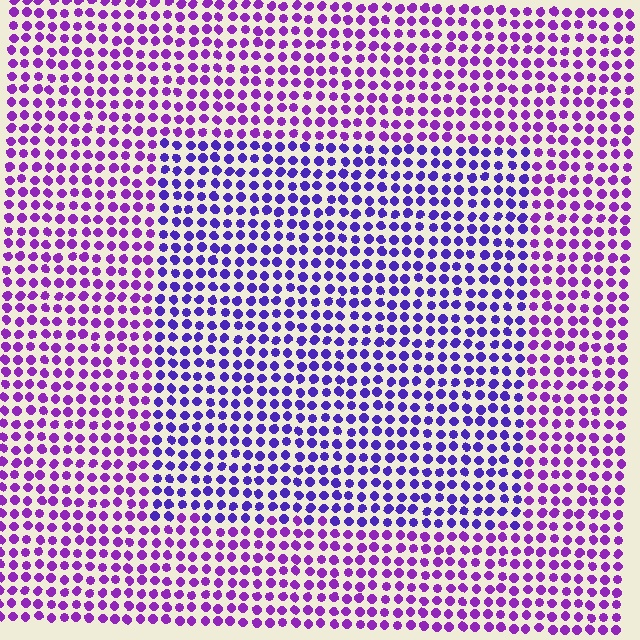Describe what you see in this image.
The image is filled with small purple elements in a uniform arrangement. A rectangle-shaped region is visible where the elements are tinted to a slightly different hue, forming a subtle color boundary.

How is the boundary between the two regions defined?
The boundary is defined purely by a slight shift in hue (about 29 degrees). Spacing, size, and orientation are identical on both sides.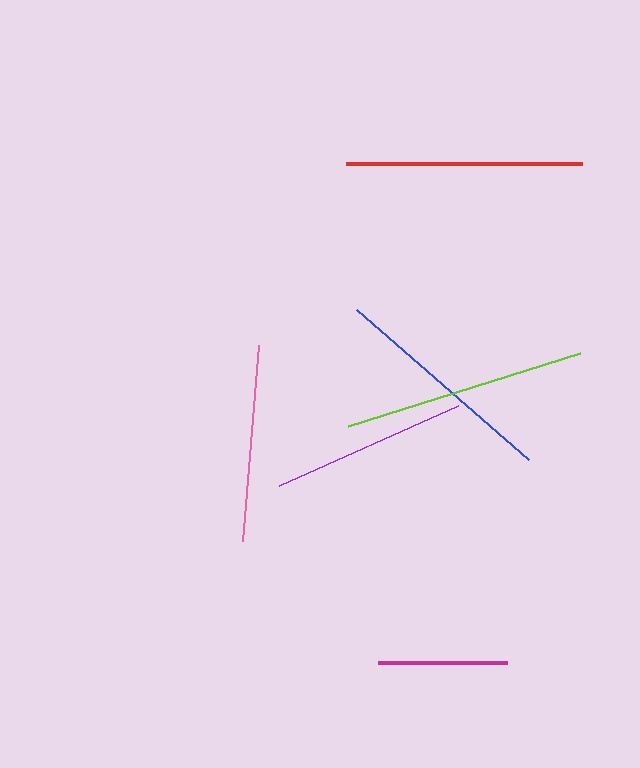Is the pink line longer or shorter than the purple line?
The pink line is longer than the purple line.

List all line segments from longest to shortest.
From longest to shortest: lime, red, blue, pink, purple, magenta.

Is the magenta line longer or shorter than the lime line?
The lime line is longer than the magenta line.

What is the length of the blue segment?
The blue segment is approximately 229 pixels long.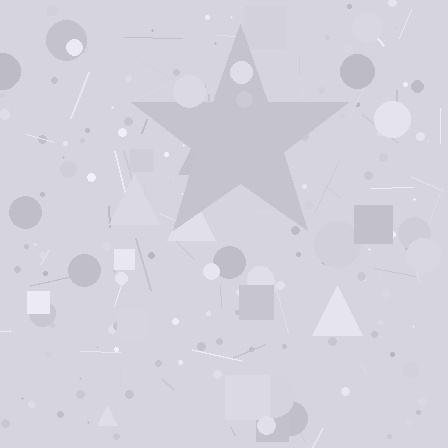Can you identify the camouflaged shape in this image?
The camouflaged shape is a star.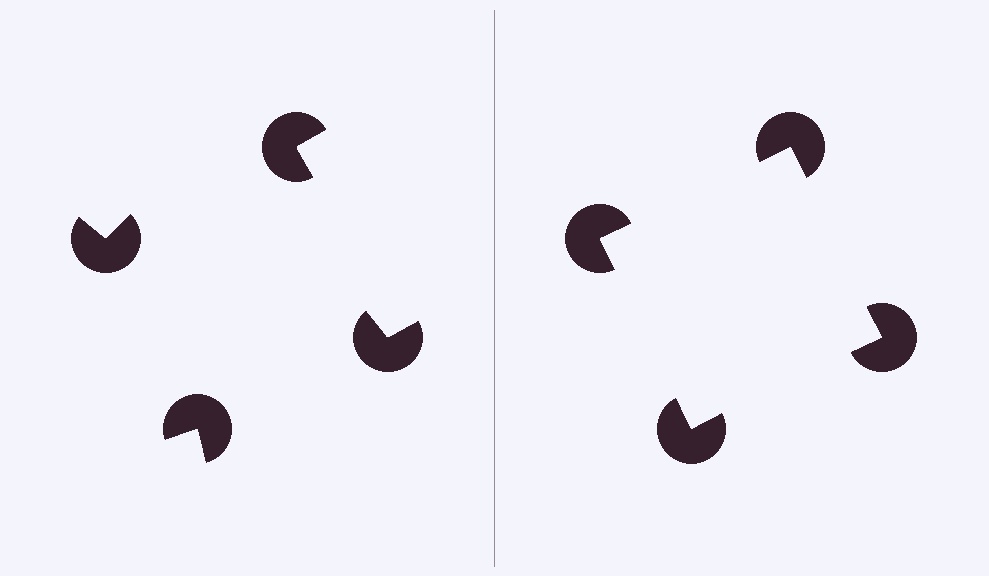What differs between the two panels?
The pac-man discs are positioned identically on both sides; only the wedge orientations differ. On the right they align to a square; on the left they are misaligned.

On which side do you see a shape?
An illusory square appears on the right side. On the left side the wedge cuts are rotated, so no coherent shape forms.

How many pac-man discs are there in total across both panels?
8 — 4 on each side.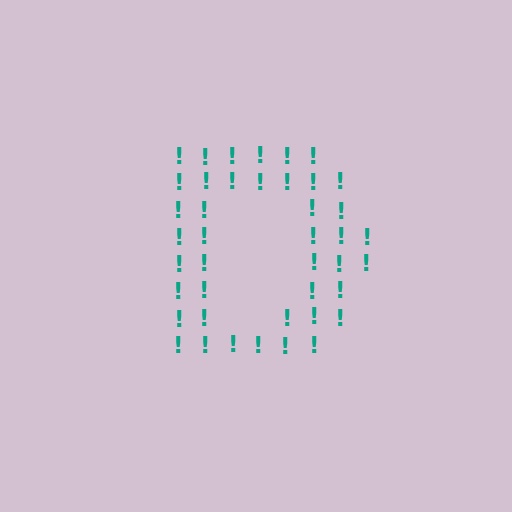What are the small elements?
The small elements are exclamation marks.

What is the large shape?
The large shape is the letter D.